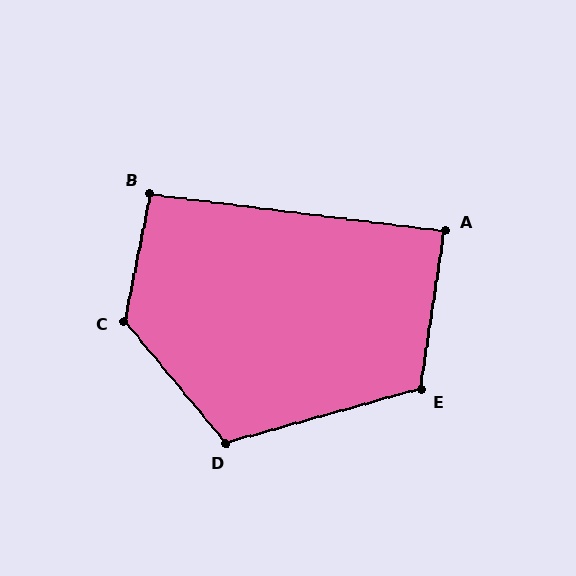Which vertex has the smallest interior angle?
A, at approximately 89 degrees.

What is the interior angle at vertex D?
Approximately 114 degrees (obtuse).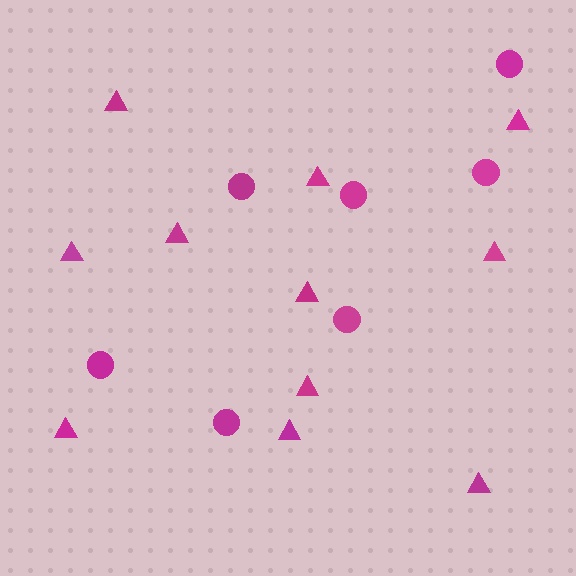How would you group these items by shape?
There are 2 groups: one group of circles (7) and one group of triangles (11).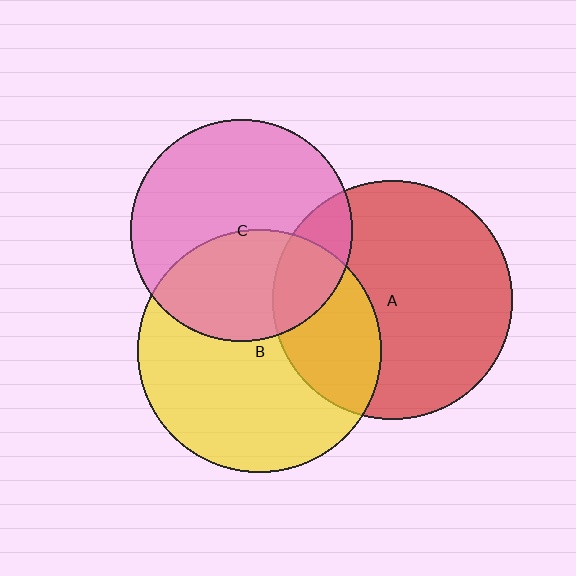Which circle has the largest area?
Circle B (yellow).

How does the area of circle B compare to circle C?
Approximately 1.2 times.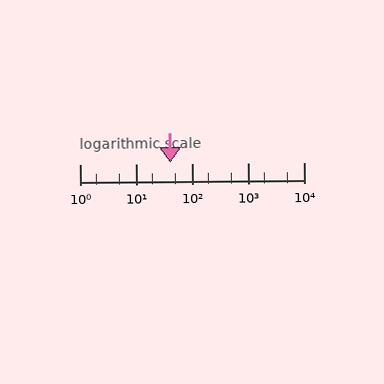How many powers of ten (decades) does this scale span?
The scale spans 4 decades, from 1 to 10000.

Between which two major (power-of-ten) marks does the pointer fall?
The pointer is between 10 and 100.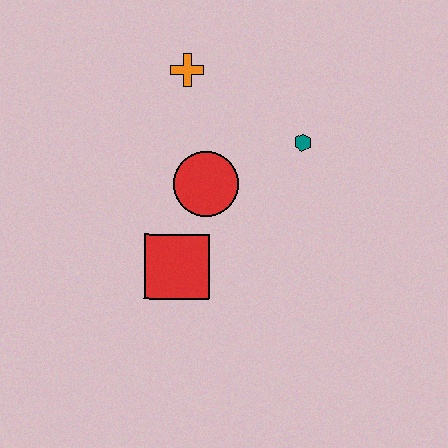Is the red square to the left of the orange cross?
Yes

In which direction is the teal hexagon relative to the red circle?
The teal hexagon is to the right of the red circle.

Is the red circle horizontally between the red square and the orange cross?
No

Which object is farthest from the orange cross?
The red square is farthest from the orange cross.